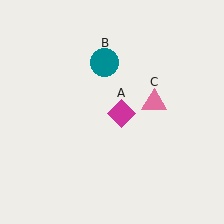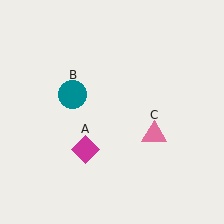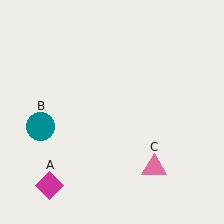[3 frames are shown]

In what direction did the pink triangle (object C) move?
The pink triangle (object C) moved down.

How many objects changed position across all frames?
3 objects changed position: magenta diamond (object A), teal circle (object B), pink triangle (object C).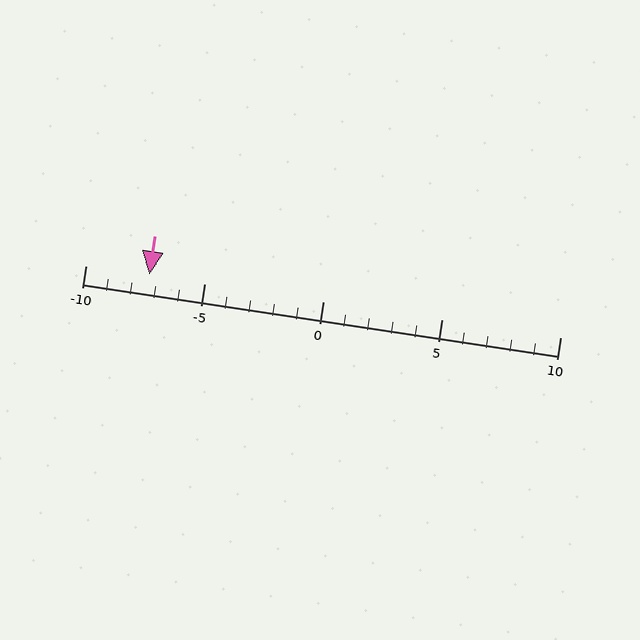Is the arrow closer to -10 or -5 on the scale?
The arrow is closer to -5.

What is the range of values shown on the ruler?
The ruler shows values from -10 to 10.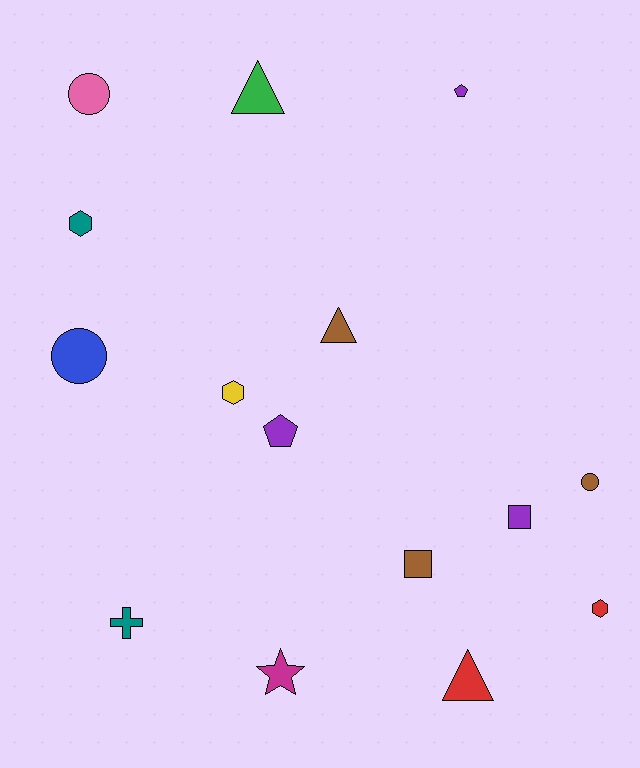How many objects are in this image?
There are 15 objects.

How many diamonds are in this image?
There are no diamonds.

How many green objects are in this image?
There is 1 green object.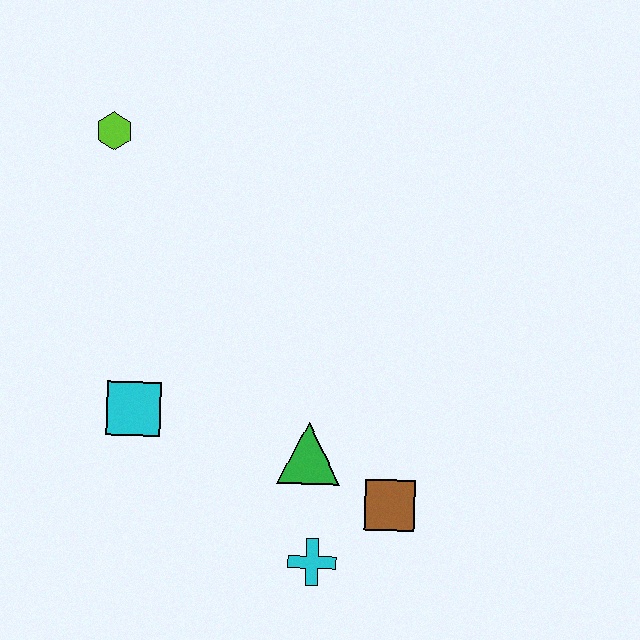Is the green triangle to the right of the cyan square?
Yes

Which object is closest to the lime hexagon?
The cyan square is closest to the lime hexagon.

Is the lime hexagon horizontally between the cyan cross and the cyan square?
No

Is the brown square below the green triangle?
Yes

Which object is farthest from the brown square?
The lime hexagon is farthest from the brown square.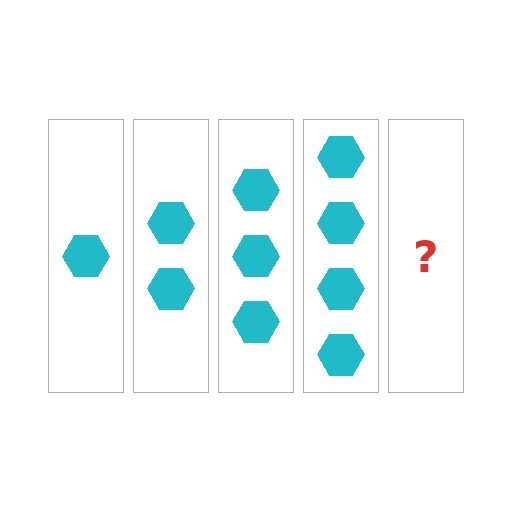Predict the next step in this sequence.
The next step is 5 hexagons.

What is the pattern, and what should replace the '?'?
The pattern is that each step adds one more hexagon. The '?' should be 5 hexagons.